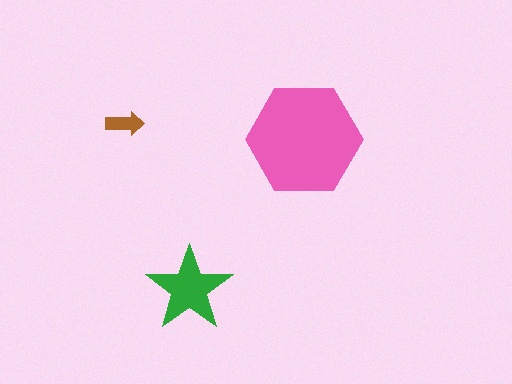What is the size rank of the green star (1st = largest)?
2nd.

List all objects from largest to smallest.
The pink hexagon, the green star, the brown arrow.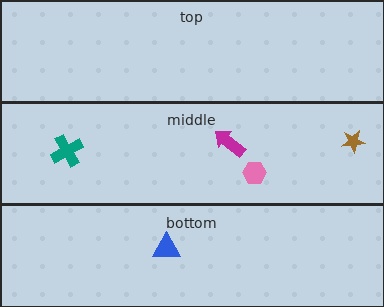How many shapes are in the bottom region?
1.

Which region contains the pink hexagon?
The middle region.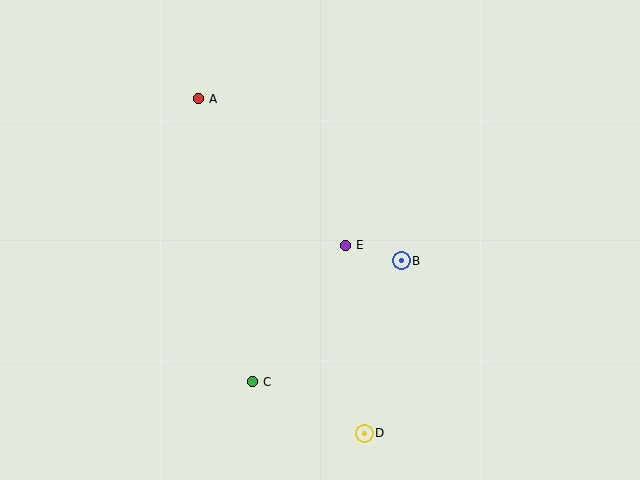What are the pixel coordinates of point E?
Point E is at (345, 245).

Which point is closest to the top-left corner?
Point A is closest to the top-left corner.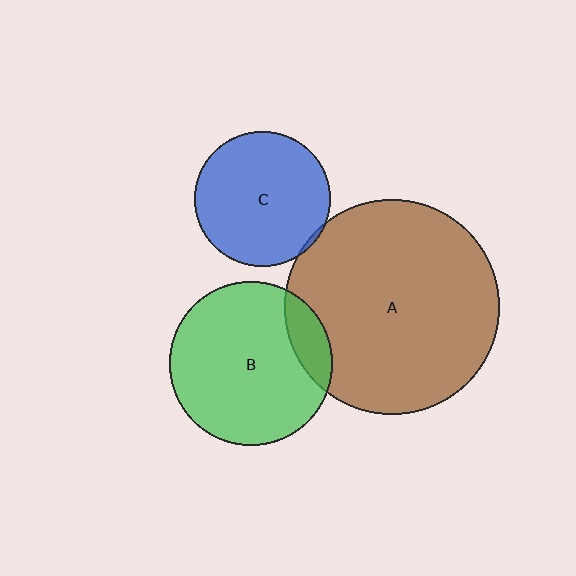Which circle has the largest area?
Circle A (brown).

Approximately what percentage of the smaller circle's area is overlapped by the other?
Approximately 15%.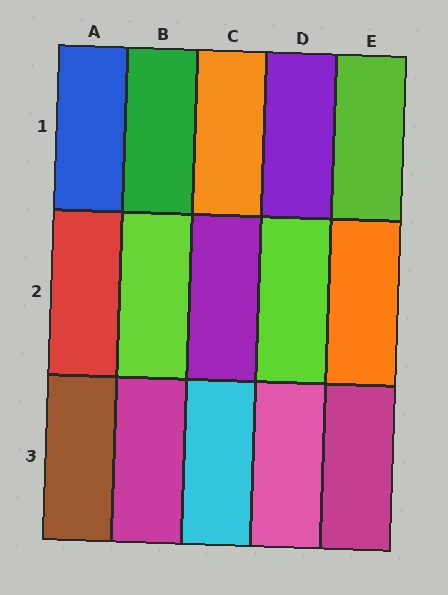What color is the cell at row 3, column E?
Magenta.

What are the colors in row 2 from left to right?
Red, lime, purple, lime, orange.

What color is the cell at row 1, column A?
Blue.